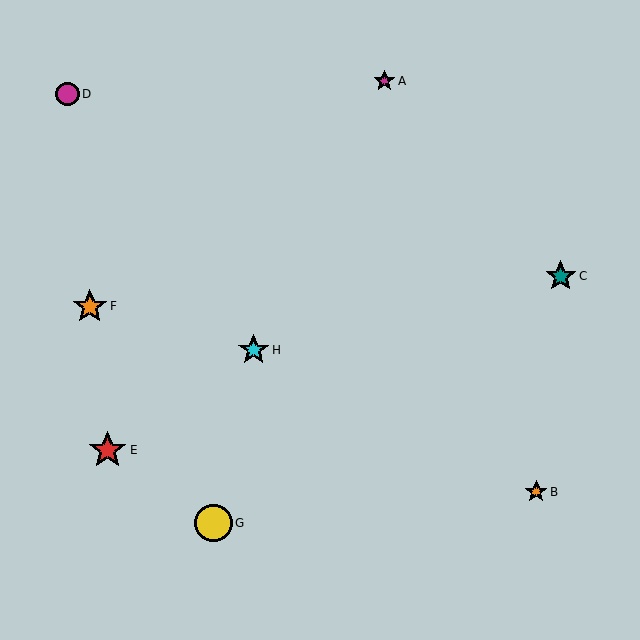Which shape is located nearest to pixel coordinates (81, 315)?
The orange star (labeled F) at (90, 306) is nearest to that location.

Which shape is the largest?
The red star (labeled E) is the largest.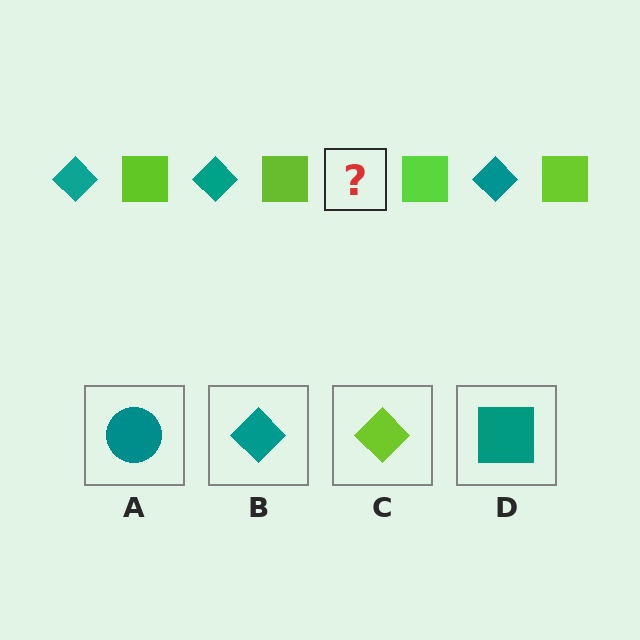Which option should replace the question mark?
Option B.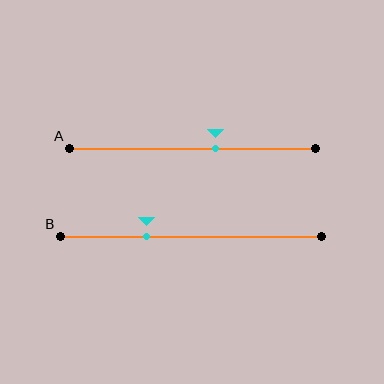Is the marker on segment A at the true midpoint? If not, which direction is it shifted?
No, the marker on segment A is shifted to the right by about 9% of the segment length.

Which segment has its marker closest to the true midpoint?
Segment A has its marker closest to the true midpoint.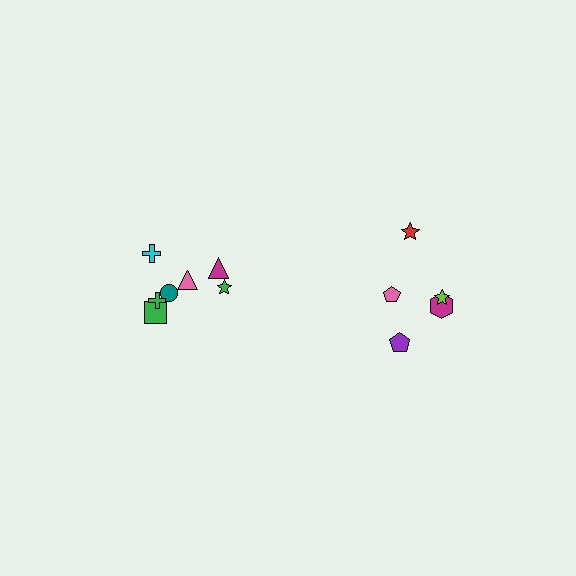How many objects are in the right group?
There are 5 objects.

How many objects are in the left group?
There are 7 objects.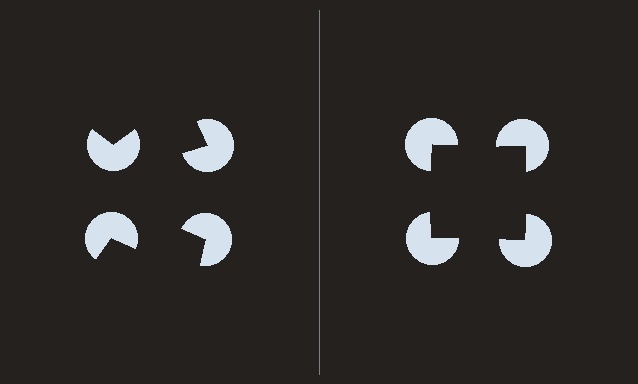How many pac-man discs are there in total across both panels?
8 — 4 on each side.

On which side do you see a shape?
An illusory square appears on the right side. On the left side the wedge cuts are rotated, so no coherent shape forms.